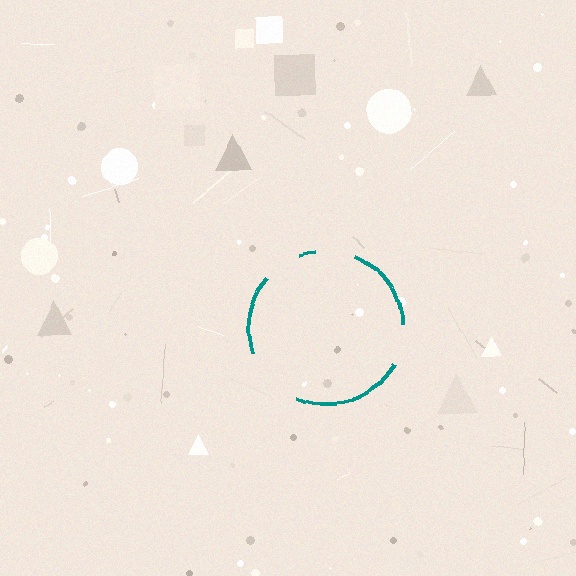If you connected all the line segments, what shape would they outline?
They would outline a circle.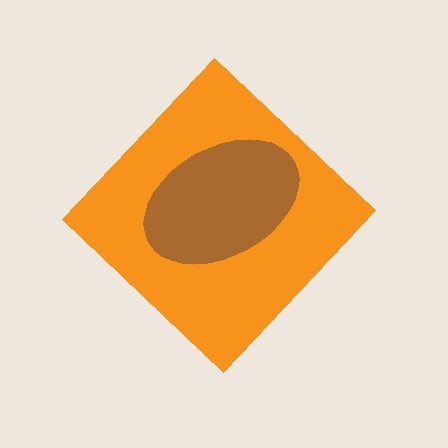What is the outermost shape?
The orange diamond.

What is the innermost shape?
The brown ellipse.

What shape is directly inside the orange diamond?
The brown ellipse.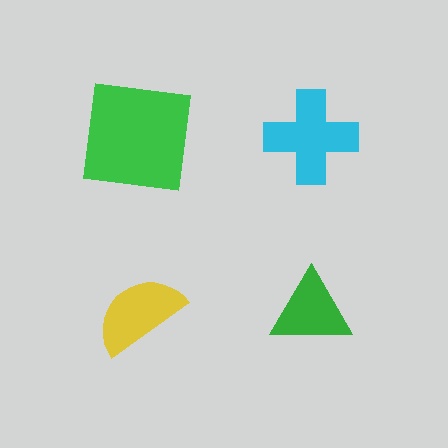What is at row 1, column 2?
A cyan cross.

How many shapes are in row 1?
2 shapes.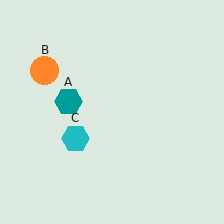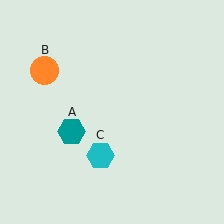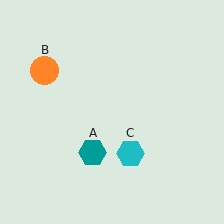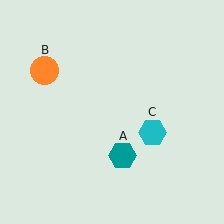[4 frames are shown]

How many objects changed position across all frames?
2 objects changed position: teal hexagon (object A), cyan hexagon (object C).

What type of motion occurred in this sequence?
The teal hexagon (object A), cyan hexagon (object C) rotated counterclockwise around the center of the scene.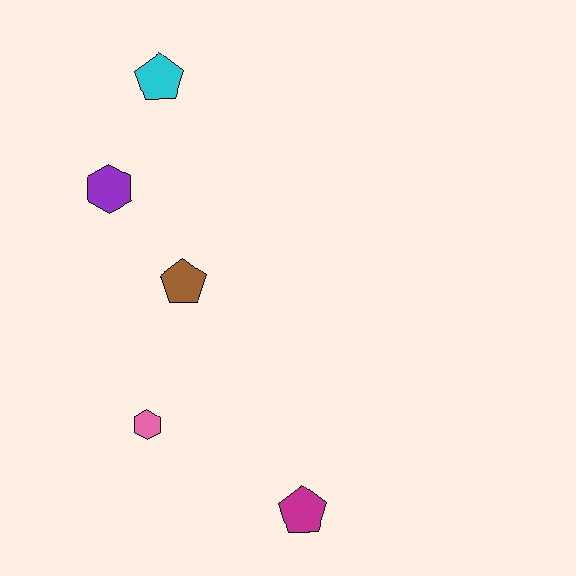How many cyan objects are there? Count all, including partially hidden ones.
There is 1 cyan object.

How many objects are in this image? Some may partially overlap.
There are 5 objects.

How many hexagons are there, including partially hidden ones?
There are 2 hexagons.